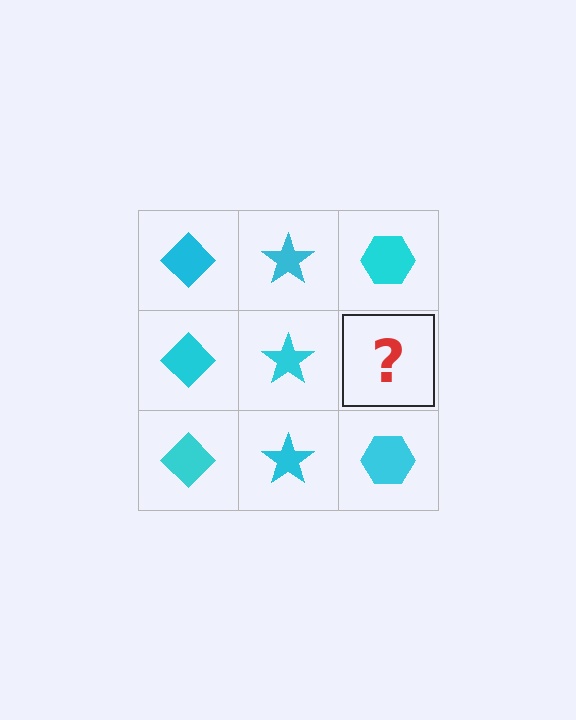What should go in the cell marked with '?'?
The missing cell should contain a cyan hexagon.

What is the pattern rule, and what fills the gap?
The rule is that each column has a consistent shape. The gap should be filled with a cyan hexagon.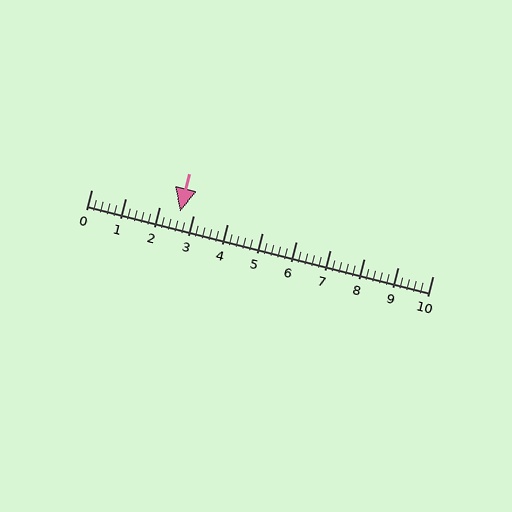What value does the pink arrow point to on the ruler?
The pink arrow points to approximately 2.6.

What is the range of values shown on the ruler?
The ruler shows values from 0 to 10.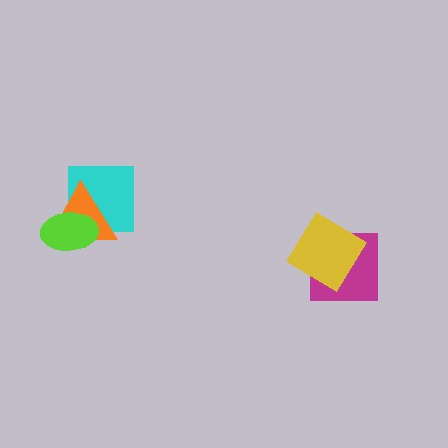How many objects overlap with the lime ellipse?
2 objects overlap with the lime ellipse.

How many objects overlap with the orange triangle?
2 objects overlap with the orange triangle.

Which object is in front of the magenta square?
The yellow diamond is in front of the magenta square.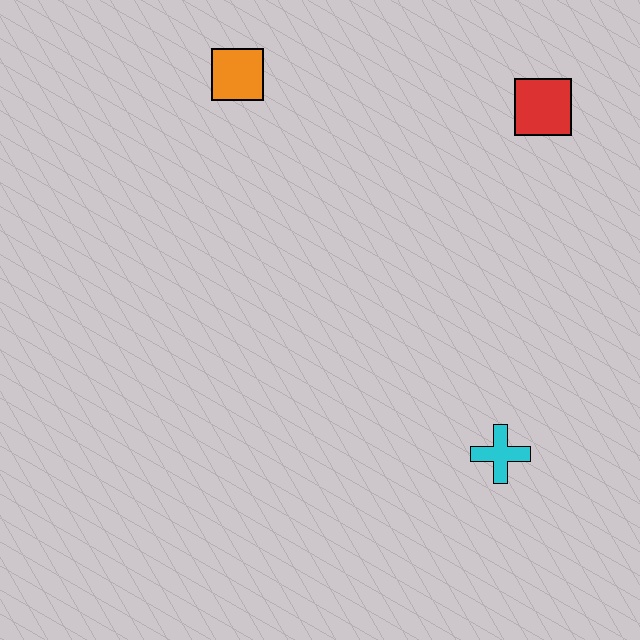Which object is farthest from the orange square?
The cyan cross is farthest from the orange square.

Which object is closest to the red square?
The orange square is closest to the red square.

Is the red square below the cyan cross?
No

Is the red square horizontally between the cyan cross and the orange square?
No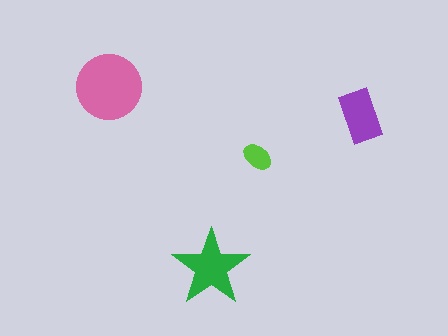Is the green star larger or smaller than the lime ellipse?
Larger.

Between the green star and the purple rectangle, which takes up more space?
The green star.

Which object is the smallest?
The lime ellipse.